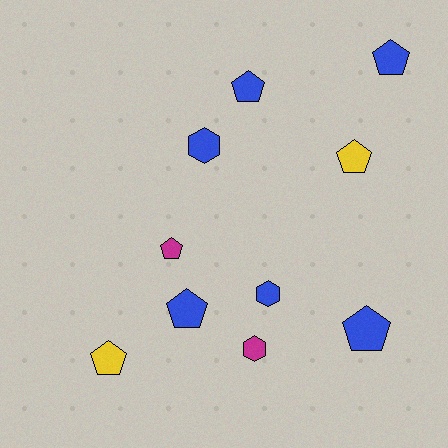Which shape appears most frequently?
Pentagon, with 7 objects.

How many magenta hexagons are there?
There is 1 magenta hexagon.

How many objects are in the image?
There are 10 objects.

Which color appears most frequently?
Blue, with 6 objects.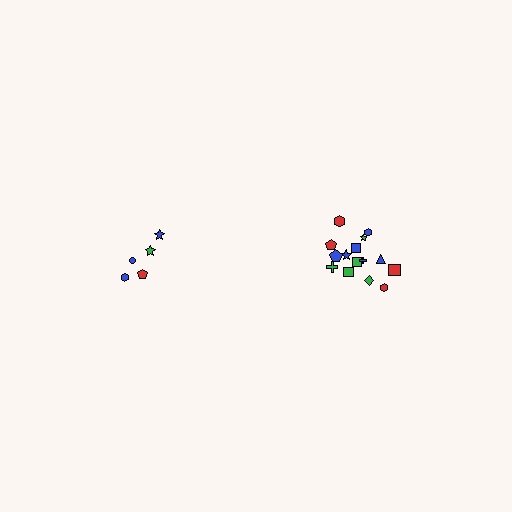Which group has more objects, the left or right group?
The right group.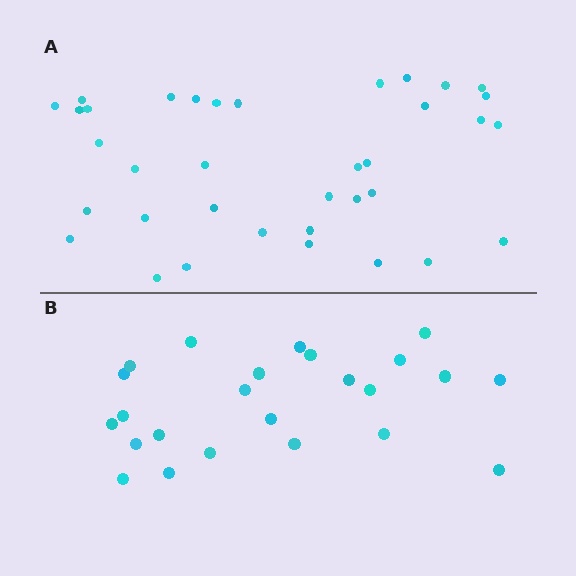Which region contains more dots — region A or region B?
Region A (the top region) has more dots.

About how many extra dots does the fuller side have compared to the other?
Region A has roughly 12 or so more dots than region B.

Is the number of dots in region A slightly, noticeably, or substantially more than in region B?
Region A has substantially more. The ratio is roughly 1.5 to 1.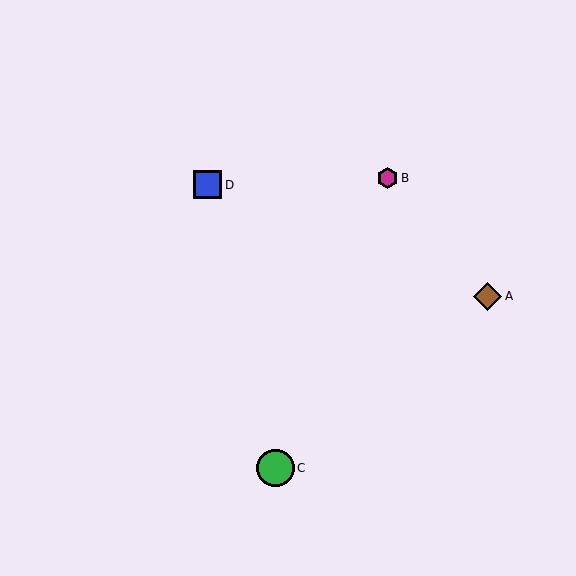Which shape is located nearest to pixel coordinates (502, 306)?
The brown diamond (labeled A) at (488, 296) is nearest to that location.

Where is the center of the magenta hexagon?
The center of the magenta hexagon is at (388, 178).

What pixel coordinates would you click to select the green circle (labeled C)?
Click at (275, 468) to select the green circle C.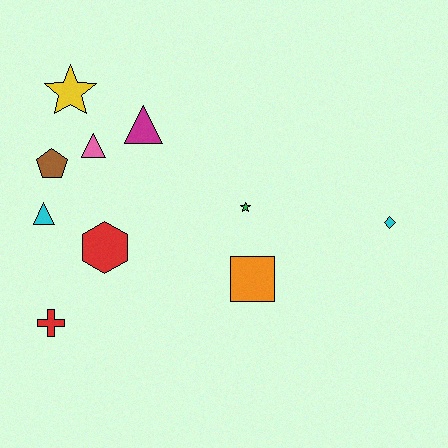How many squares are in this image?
There is 1 square.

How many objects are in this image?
There are 10 objects.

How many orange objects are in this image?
There is 1 orange object.